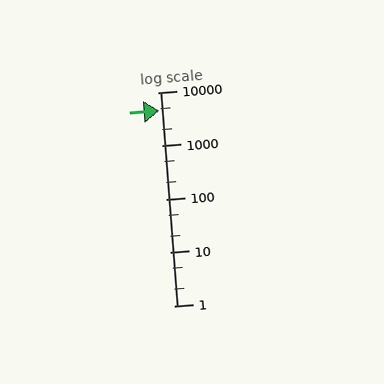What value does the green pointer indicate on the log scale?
The pointer indicates approximately 4600.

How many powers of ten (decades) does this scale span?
The scale spans 4 decades, from 1 to 10000.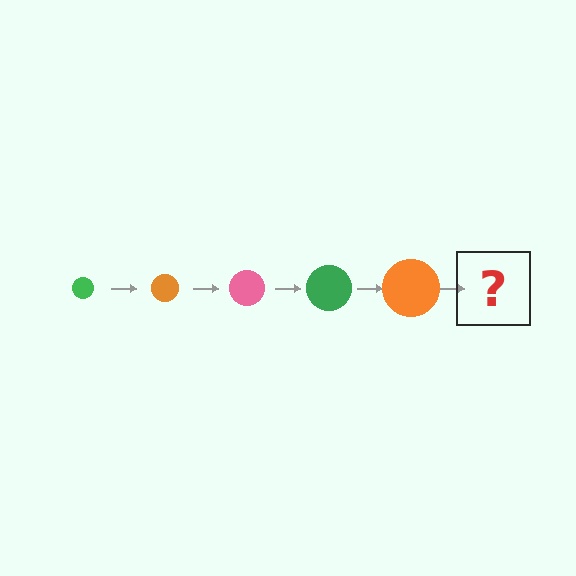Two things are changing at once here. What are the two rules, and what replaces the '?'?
The two rules are that the circle grows larger each step and the color cycles through green, orange, and pink. The '?' should be a pink circle, larger than the previous one.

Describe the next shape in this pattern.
It should be a pink circle, larger than the previous one.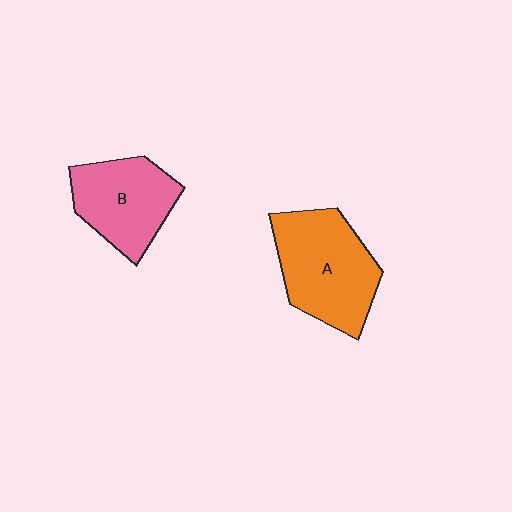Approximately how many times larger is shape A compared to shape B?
Approximately 1.3 times.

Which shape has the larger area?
Shape A (orange).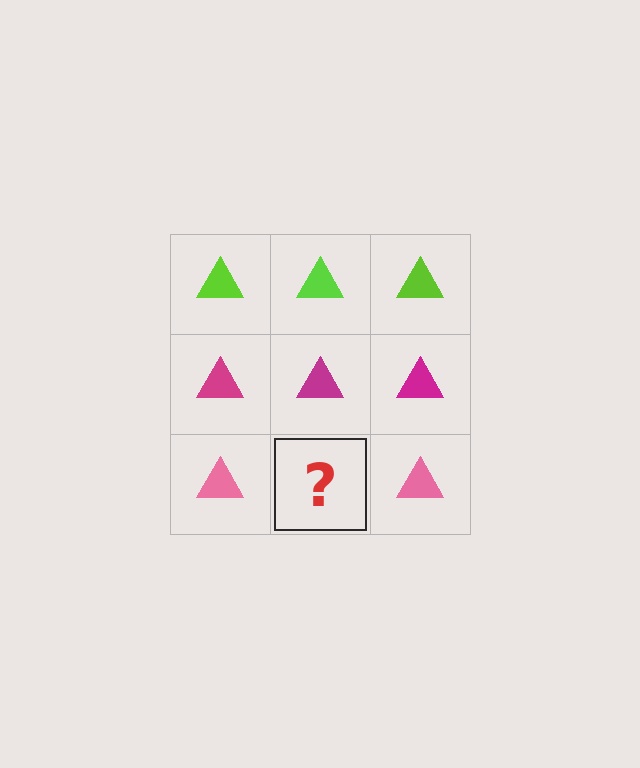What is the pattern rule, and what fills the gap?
The rule is that each row has a consistent color. The gap should be filled with a pink triangle.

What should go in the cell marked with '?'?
The missing cell should contain a pink triangle.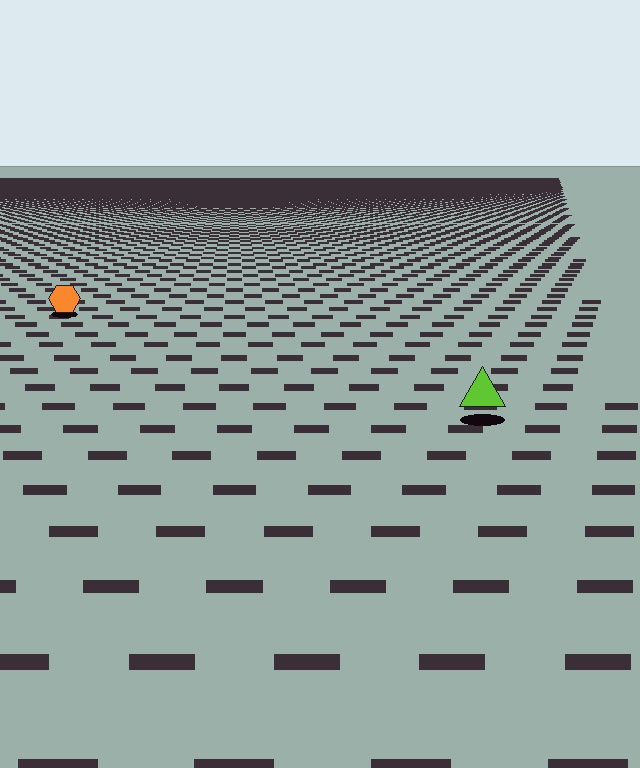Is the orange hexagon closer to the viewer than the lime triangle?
No. The lime triangle is closer — you can tell from the texture gradient: the ground texture is coarser near it.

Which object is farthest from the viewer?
The orange hexagon is farthest from the viewer. It appears smaller and the ground texture around it is denser.